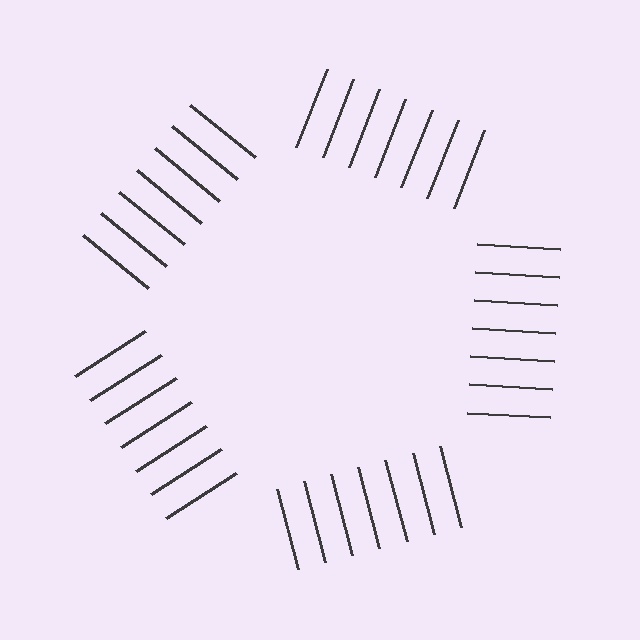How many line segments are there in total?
35 — 7 along each of the 5 edges.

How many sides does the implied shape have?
5 sides — the line-ends trace a pentagon.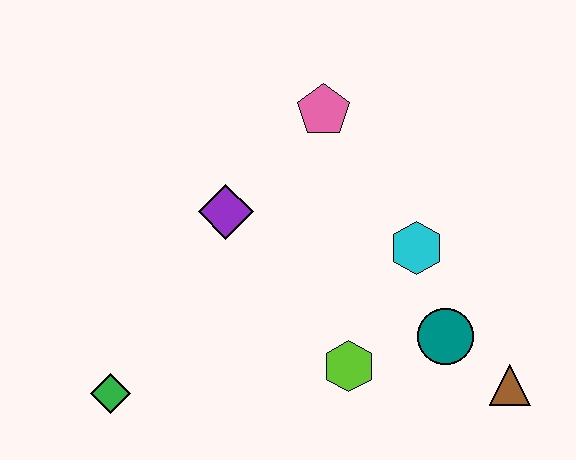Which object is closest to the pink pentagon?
The purple diamond is closest to the pink pentagon.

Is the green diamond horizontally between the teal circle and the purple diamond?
No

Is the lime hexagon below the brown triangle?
No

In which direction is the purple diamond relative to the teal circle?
The purple diamond is to the left of the teal circle.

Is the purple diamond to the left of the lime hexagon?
Yes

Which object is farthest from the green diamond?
The brown triangle is farthest from the green diamond.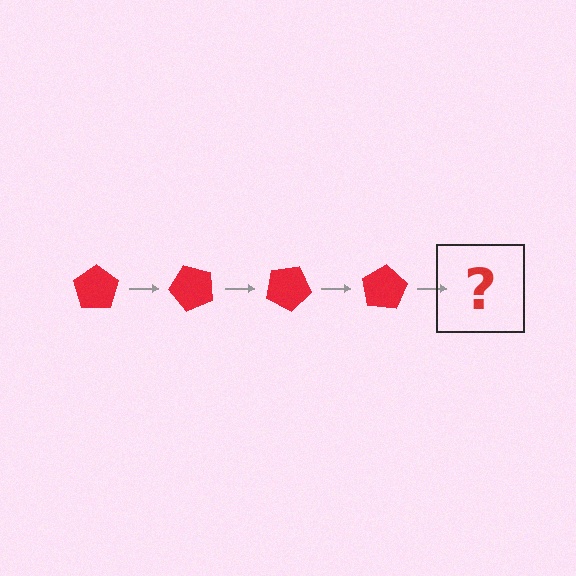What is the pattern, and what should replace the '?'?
The pattern is that the pentagon rotates 50 degrees each step. The '?' should be a red pentagon rotated 200 degrees.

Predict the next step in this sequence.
The next step is a red pentagon rotated 200 degrees.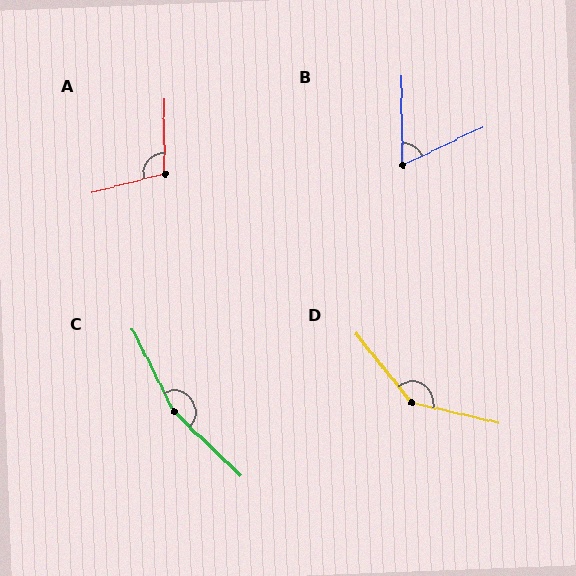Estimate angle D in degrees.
Approximately 142 degrees.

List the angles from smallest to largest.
B (65°), A (104°), D (142°), C (161°).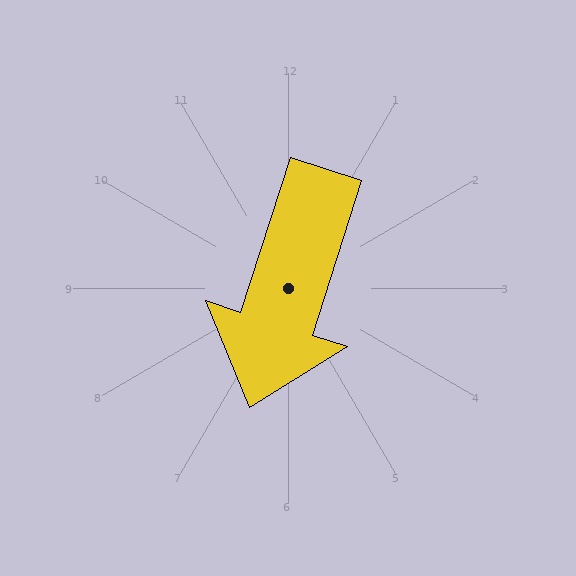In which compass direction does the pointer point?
South.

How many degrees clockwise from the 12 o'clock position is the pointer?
Approximately 198 degrees.